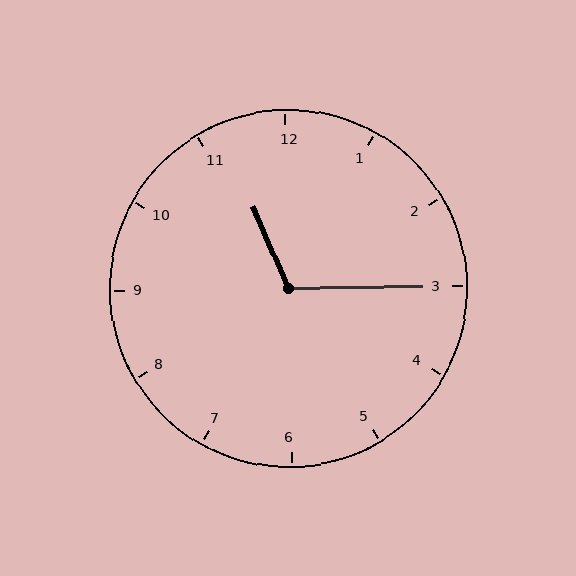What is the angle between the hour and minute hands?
Approximately 112 degrees.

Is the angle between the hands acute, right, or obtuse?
It is obtuse.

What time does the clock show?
11:15.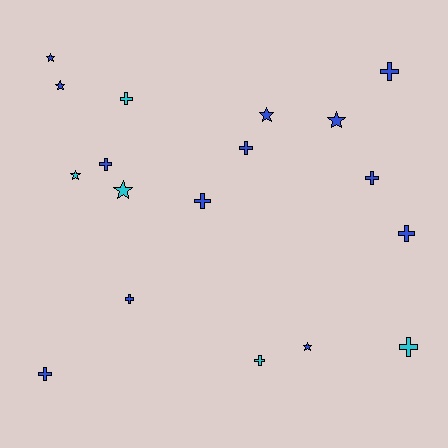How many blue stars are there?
There are 5 blue stars.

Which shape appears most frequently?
Cross, with 11 objects.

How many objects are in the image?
There are 18 objects.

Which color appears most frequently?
Blue, with 13 objects.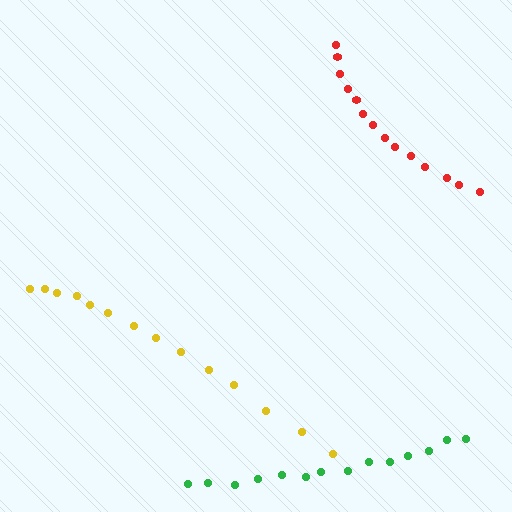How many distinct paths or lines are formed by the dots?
There are 3 distinct paths.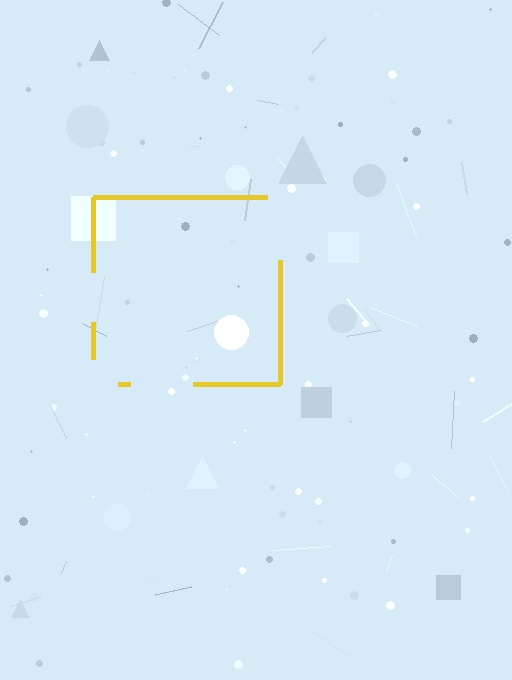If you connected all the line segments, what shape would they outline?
They would outline a square.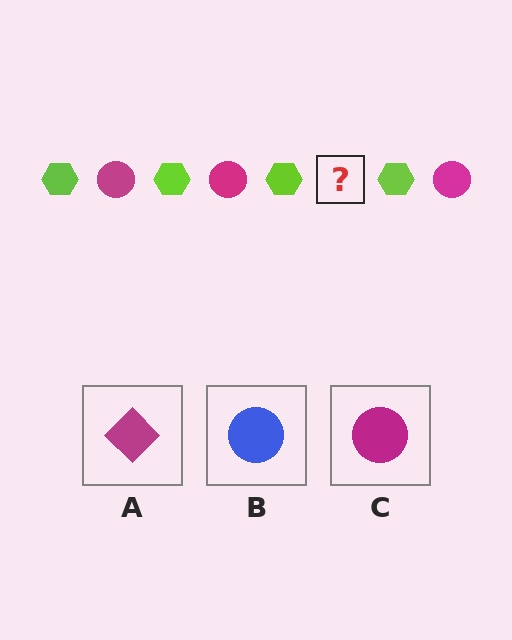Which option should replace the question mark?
Option C.